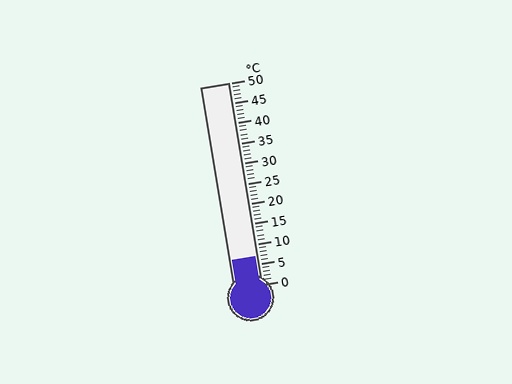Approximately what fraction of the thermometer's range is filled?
The thermometer is filled to approximately 15% of its range.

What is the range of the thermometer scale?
The thermometer scale ranges from 0°C to 50°C.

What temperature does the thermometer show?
The thermometer shows approximately 7°C.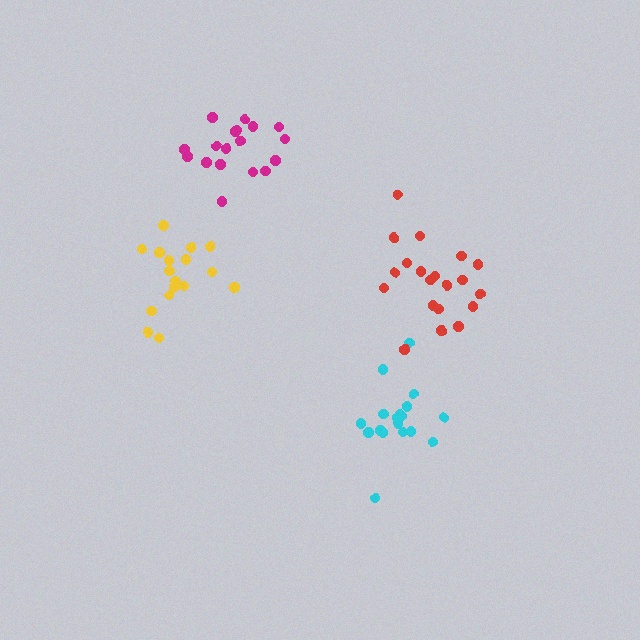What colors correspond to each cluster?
The clusters are colored: magenta, cyan, red, yellow.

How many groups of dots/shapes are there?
There are 4 groups.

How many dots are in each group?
Group 1: 18 dots, Group 2: 18 dots, Group 3: 20 dots, Group 4: 17 dots (73 total).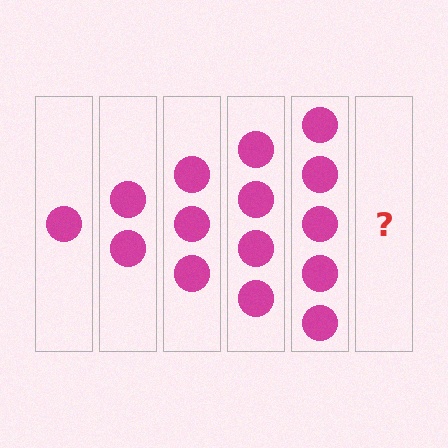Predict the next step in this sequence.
The next step is 6 circles.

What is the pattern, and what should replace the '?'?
The pattern is that each step adds one more circle. The '?' should be 6 circles.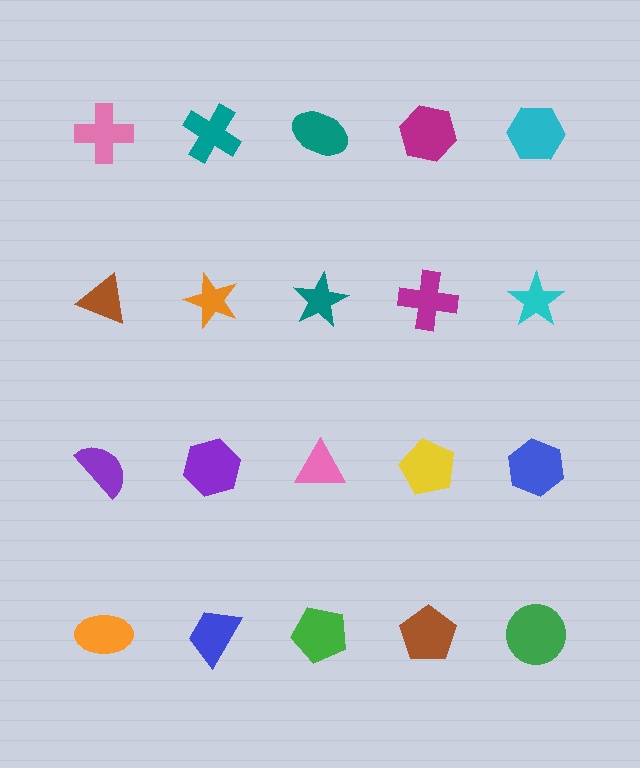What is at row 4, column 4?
A brown pentagon.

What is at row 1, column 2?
A teal cross.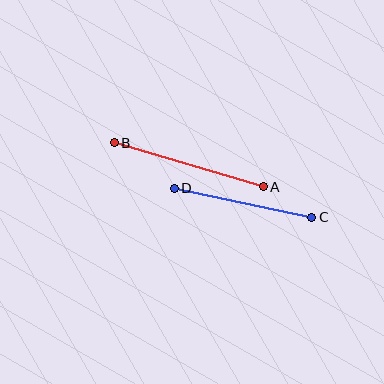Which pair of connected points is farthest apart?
Points A and B are farthest apart.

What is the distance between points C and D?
The distance is approximately 140 pixels.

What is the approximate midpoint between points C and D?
The midpoint is at approximately (243, 203) pixels.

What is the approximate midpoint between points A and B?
The midpoint is at approximately (189, 165) pixels.